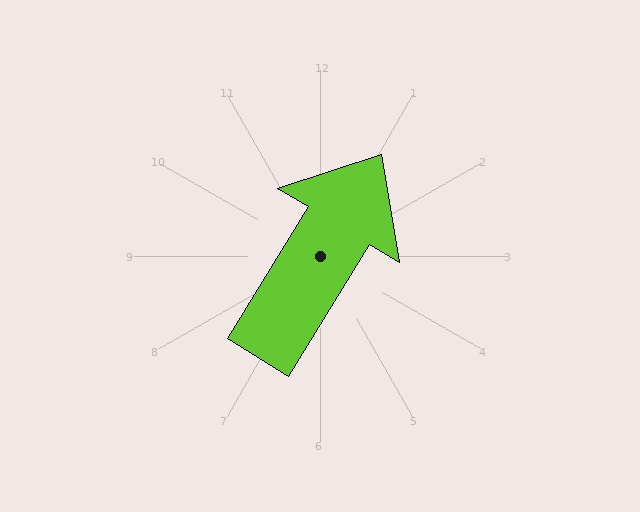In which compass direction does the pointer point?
Northeast.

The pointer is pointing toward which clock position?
Roughly 1 o'clock.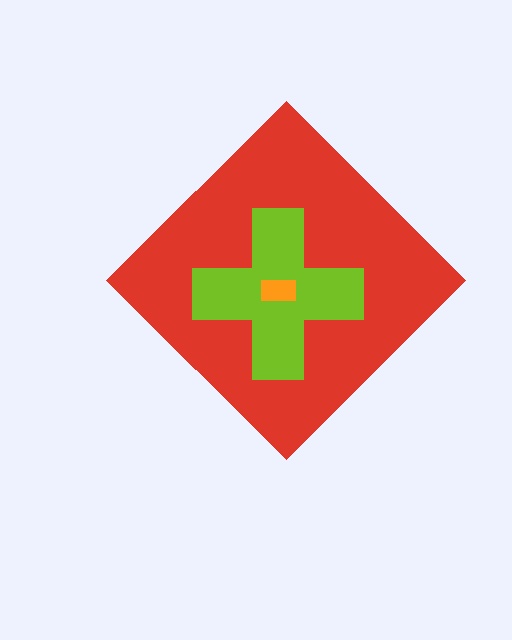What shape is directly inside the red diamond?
The lime cross.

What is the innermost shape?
The orange rectangle.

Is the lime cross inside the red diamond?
Yes.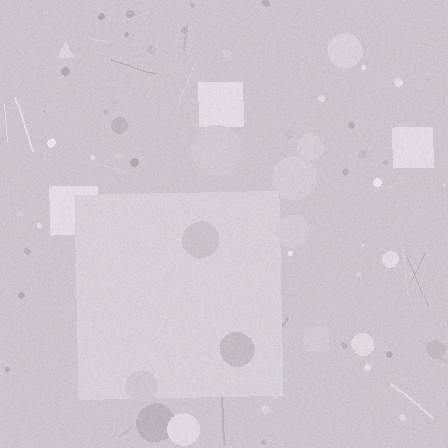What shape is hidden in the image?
A square is hidden in the image.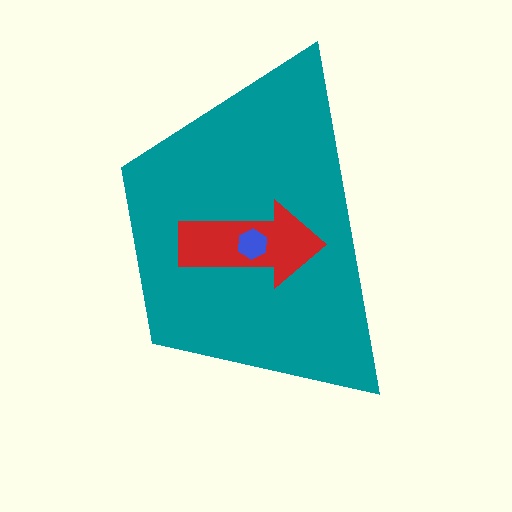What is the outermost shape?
The teal trapezoid.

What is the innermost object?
The blue hexagon.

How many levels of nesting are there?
3.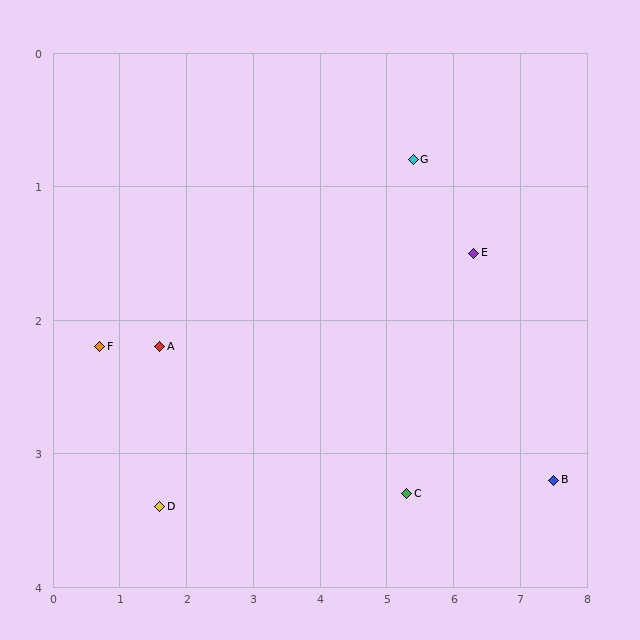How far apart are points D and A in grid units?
Points D and A are about 1.2 grid units apart.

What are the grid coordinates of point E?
Point E is at approximately (6.3, 1.5).